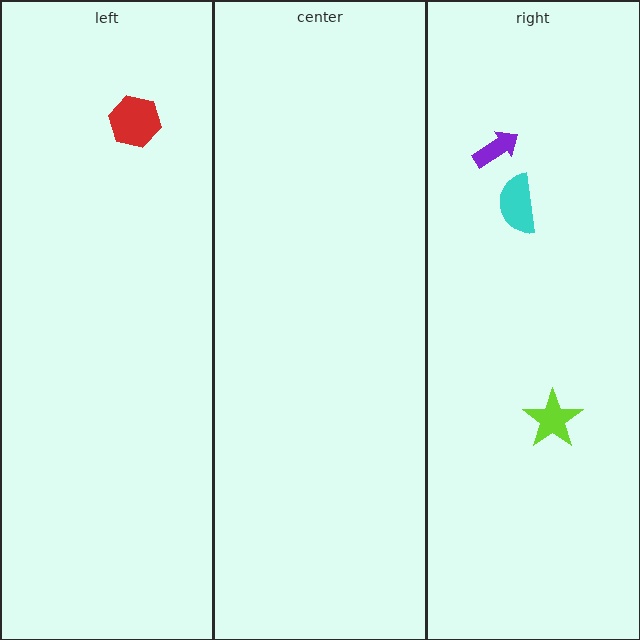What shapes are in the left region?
The red hexagon.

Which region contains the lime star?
The right region.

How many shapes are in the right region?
3.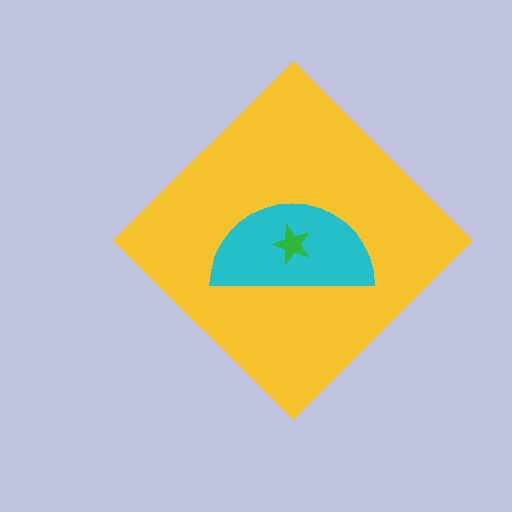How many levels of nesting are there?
3.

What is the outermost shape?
The yellow diamond.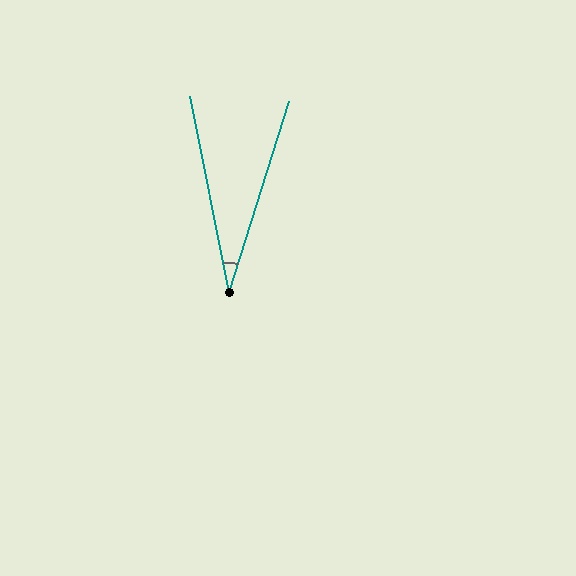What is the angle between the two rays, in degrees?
Approximately 29 degrees.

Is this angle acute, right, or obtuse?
It is acute.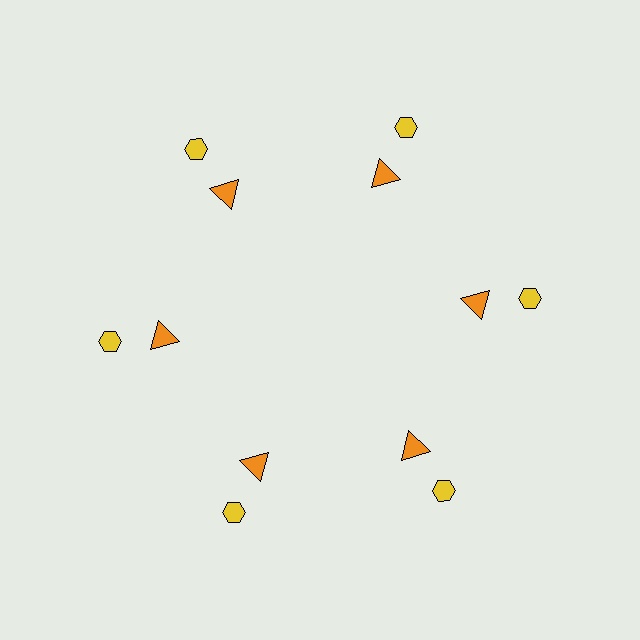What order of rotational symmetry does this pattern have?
This pattern has 6-fold rotational symmetry.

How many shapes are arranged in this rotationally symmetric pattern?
There are 12 shapes, arranged in 6 groups of 2.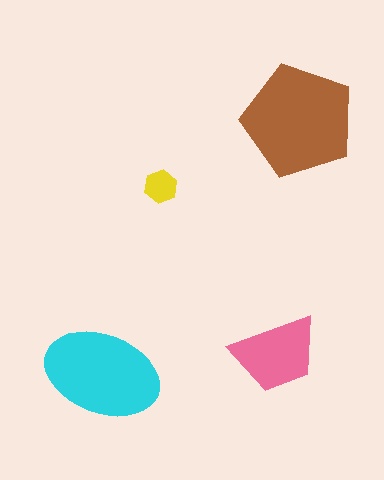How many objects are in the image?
There are 4 objects in the image.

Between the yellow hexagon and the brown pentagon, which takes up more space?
The brown pentagon.